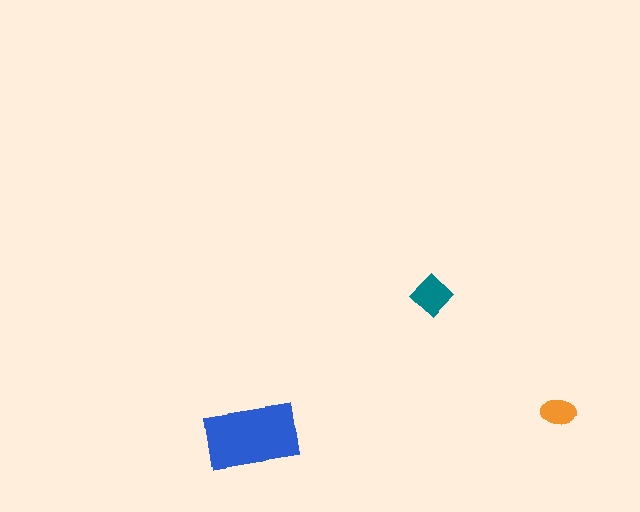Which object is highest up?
The teal diamond is topmost.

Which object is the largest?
The blue rectangle.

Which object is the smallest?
The orange ellipse.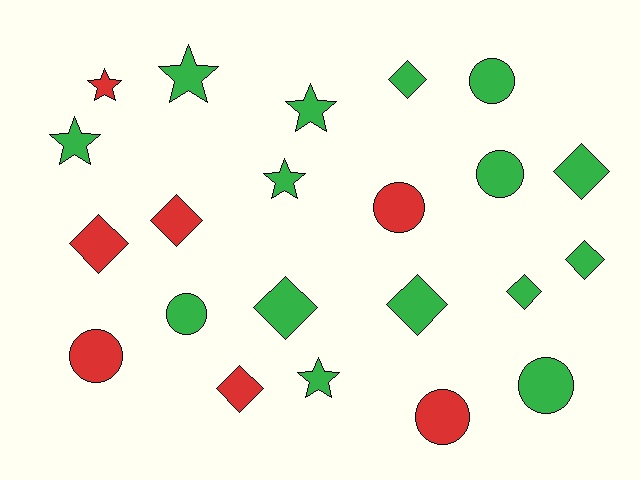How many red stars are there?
There is 1 red star.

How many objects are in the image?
There are 22 objects.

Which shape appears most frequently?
Diamond, with 9 objects.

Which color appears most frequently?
Green, with 15 objects.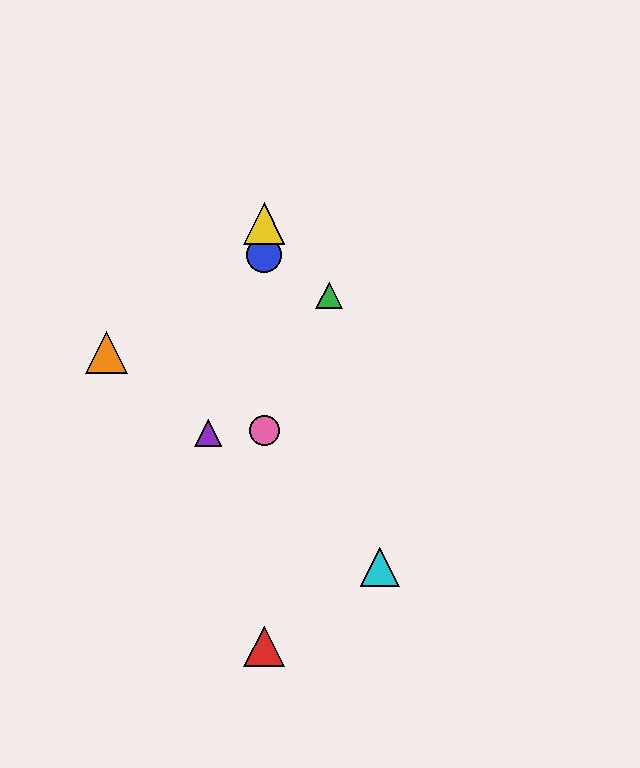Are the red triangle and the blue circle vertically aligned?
Yes, both are at x≈264.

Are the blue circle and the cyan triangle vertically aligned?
No, the blue circle is at x≈264 and the cyan triangle is at x≈380.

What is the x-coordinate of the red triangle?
The red triangle is at x≈264.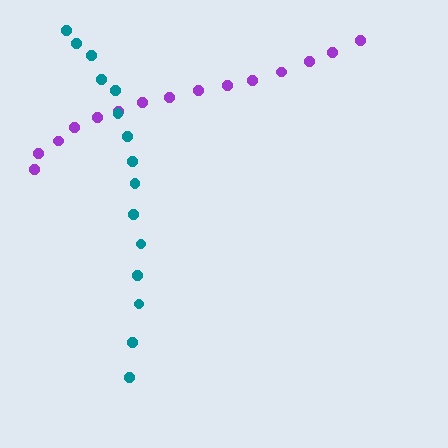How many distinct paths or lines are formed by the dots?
There are 2 distinct paths.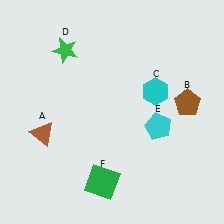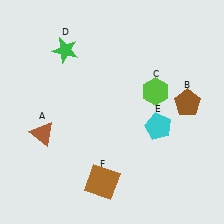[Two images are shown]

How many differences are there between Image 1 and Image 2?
There are 2 differences between the two images.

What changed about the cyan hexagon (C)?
In Image 1, C is cyan. In Image 2, it changed to lime.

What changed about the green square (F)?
In Image 1, F is green. In Image 2, it changed to brown.